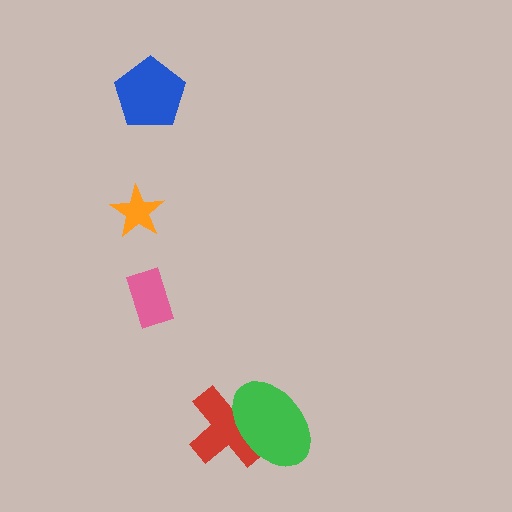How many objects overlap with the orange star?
0 objects overlap with the orange star.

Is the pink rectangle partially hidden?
No, no other shape covers it.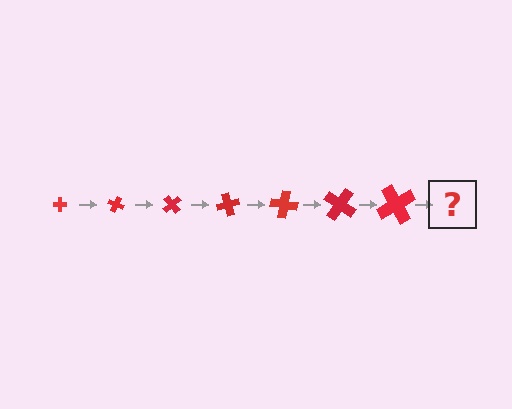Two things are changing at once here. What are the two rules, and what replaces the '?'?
The two rules are that the cross grows larger each step and it rotates 25 degrees each step. The '?' should be a cross, larger than the previous one and rotated 175 degrees from the start.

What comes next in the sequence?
The next element should be a cross, larger than the previous one and rotated 175 degrees from the start.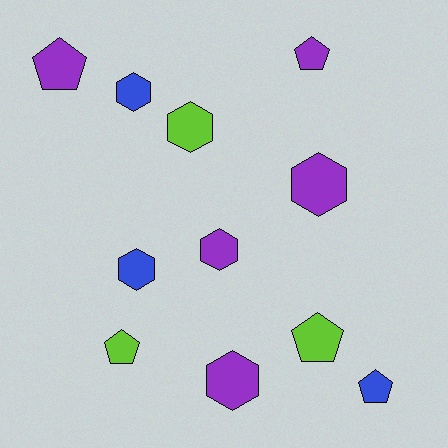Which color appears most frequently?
Purple, with 5 objects.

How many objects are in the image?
There are 11 objects.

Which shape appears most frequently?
Hexagon, with 6 objects.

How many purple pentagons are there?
There are 2 purple pentagons.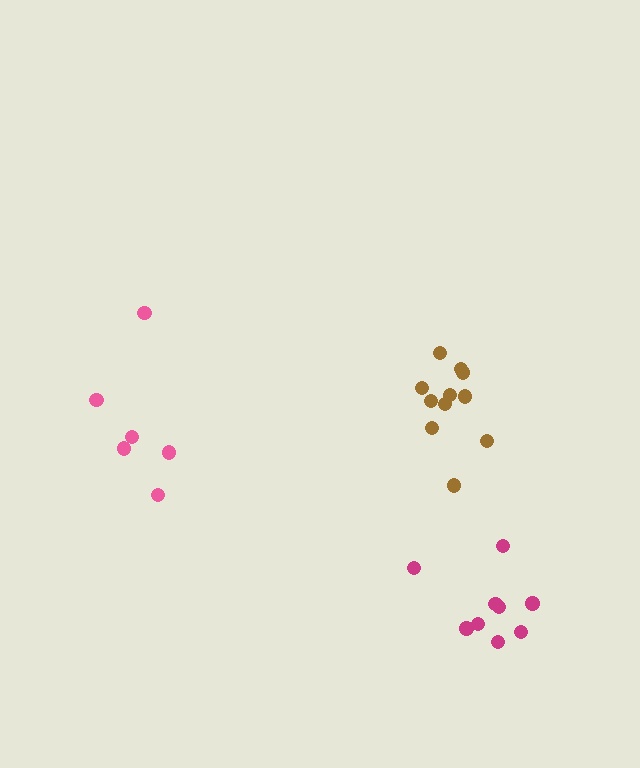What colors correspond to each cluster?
The clusters are colored: pink, magenta, brown.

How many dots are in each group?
Group 1: 6 dots, Group 2: 9 dots, Group 3: 11 dots (26 total).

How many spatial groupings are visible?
There are 3 spatial groupings.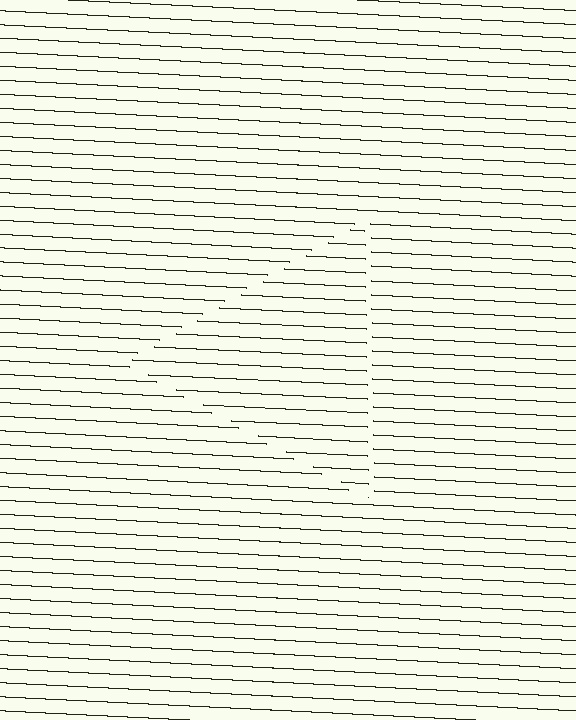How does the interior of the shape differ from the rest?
The interior of the shape contains the same grating, shifted by half a period — the contour is defined by the phase discontinuity where line-ends from the inner and outer gratings abut.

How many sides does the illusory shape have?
3 sides — the line-ends trace a triangle.